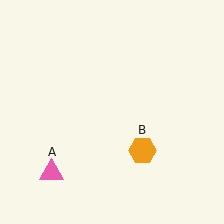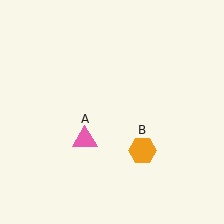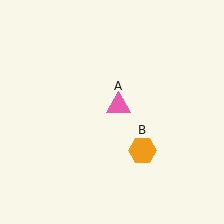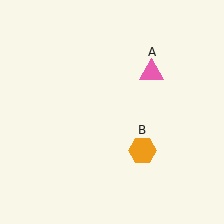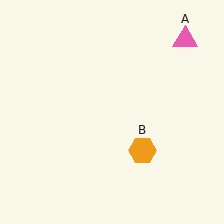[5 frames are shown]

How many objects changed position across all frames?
1 object changed position: pink triangle (object A).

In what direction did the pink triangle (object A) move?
The pink triangle (object A) moved up and to the right.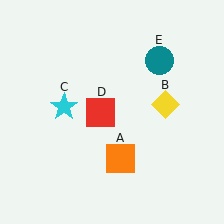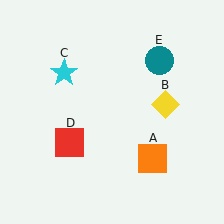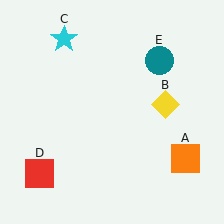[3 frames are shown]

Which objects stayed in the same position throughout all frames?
Yellow diamond (object B) and teal circle (object E) remained stationary.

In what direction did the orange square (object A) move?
The orange square (object A) moved right.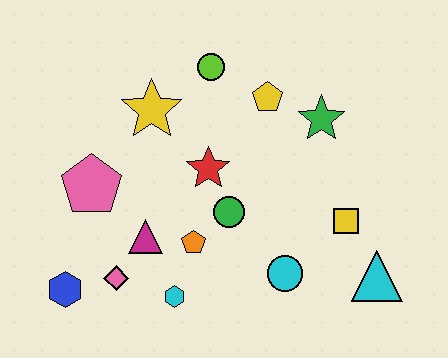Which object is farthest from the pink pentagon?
The cyan triangle is farthest from the pink pentagon.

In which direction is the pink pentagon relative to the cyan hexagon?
The pink pentagon is above the cyan hexagon.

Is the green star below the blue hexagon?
No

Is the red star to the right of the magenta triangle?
Yes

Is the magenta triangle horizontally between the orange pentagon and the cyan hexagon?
No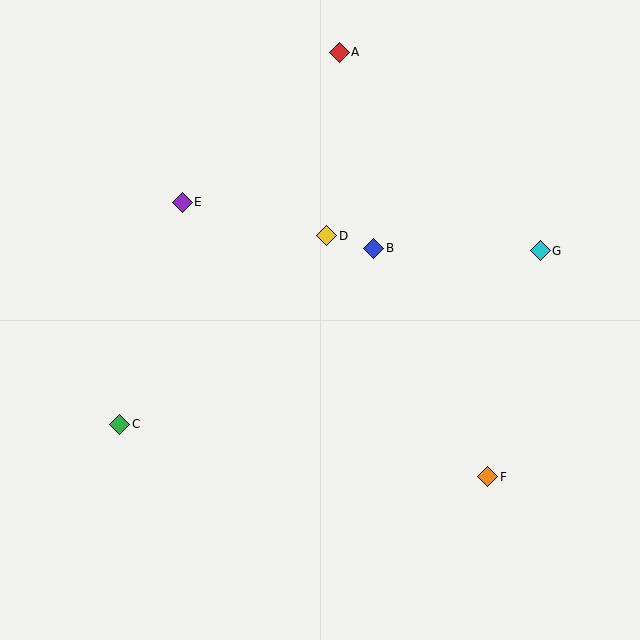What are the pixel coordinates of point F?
Point F is at (488, 477).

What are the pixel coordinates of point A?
Point A is at (339, 52).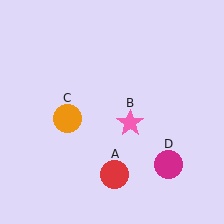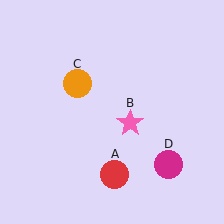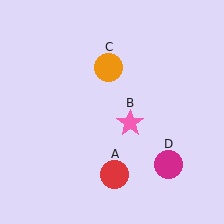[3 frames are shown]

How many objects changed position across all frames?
1 object changed position: orange circle (object C).